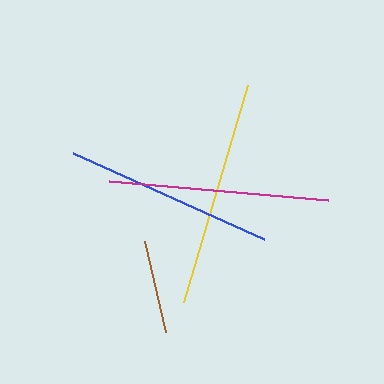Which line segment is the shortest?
The brown line is the shortest at approximately 93 pixels.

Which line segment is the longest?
The yellow line is the longest at approximately 226 pixels.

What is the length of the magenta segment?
The magenta segment is approximately 220 pixels long.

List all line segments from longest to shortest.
From longest to shortest: yellow, magenta, blue, brown.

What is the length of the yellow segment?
The yellow segment is approximately 226 pixels long.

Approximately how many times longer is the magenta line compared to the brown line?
The magenta line is approximately 2.4 times the length of the brown line.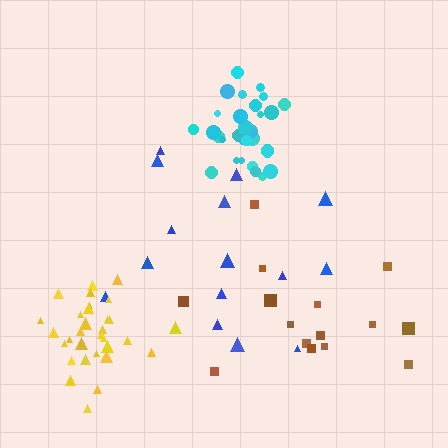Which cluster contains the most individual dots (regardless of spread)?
Cyan (31).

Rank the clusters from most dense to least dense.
cyan, yellow, blue, brown.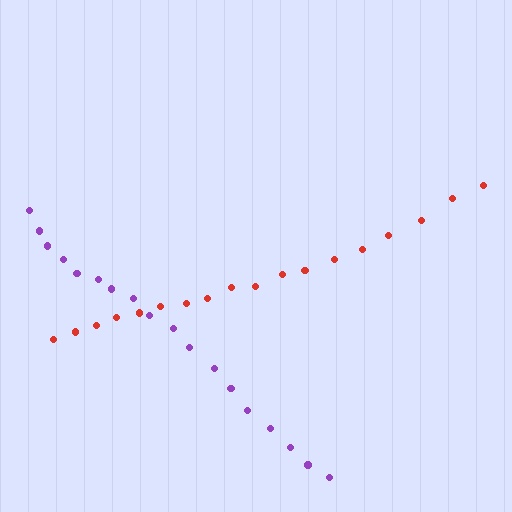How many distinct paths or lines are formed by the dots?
There are 2 distinct paths.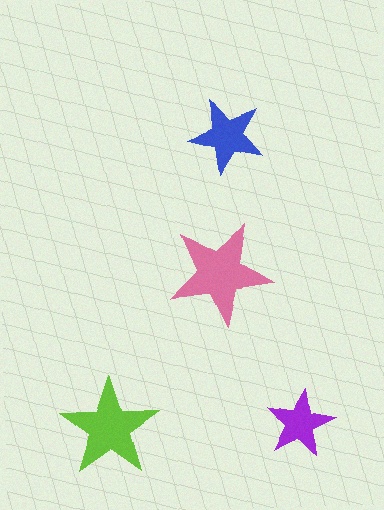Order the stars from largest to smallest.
the pink one, the lime one, the blue one, the purple one.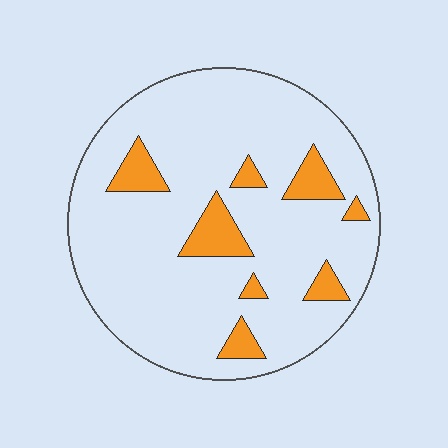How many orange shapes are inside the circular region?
8.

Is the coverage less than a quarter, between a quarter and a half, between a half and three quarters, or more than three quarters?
Less than a quarter.